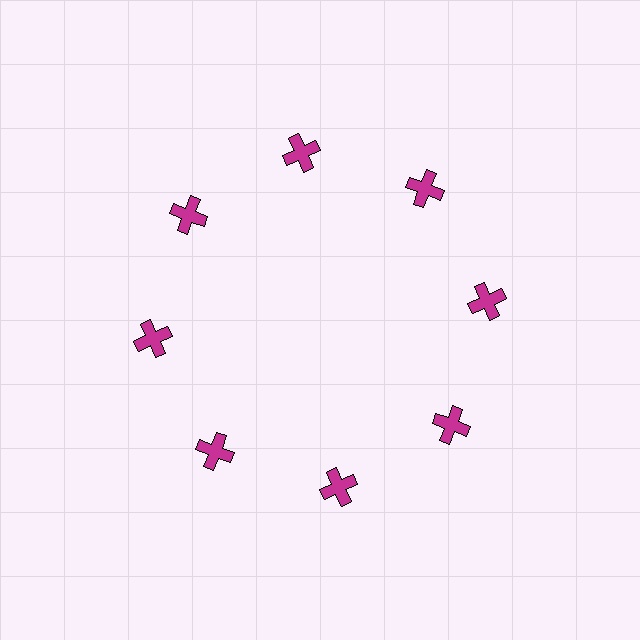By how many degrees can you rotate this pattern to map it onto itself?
The pattern maps onto itself every 45 degrees of rotation.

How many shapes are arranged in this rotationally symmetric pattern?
There are 8 shapes, arranged in 8 groups of 1.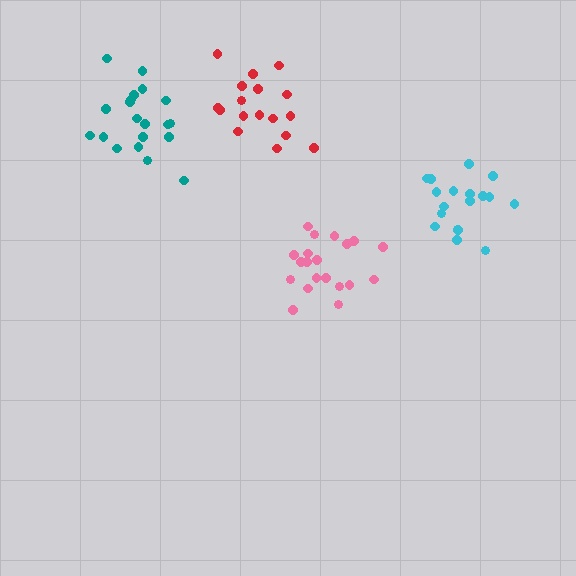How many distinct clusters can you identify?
There are 4 distinct clusters.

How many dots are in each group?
Group 1: 17 dots, Group 2: 20 dots, Group 3: 19 dots, Group 4: 20 dots (76 total).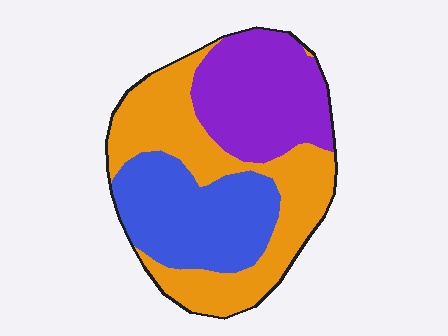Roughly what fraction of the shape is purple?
Purple covers 29% of the shape.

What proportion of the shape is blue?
Blue takes up about one third (1/3) of the shape.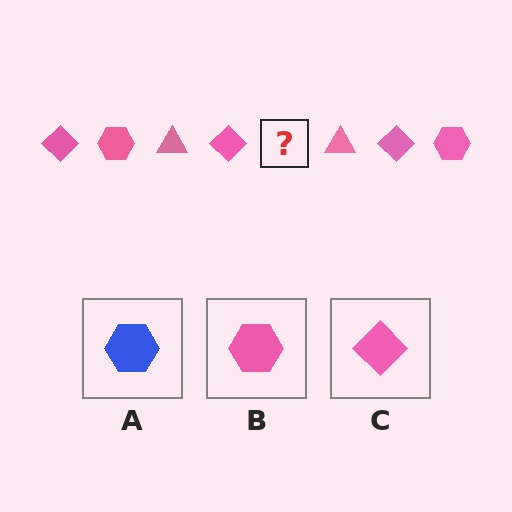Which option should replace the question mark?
Option B.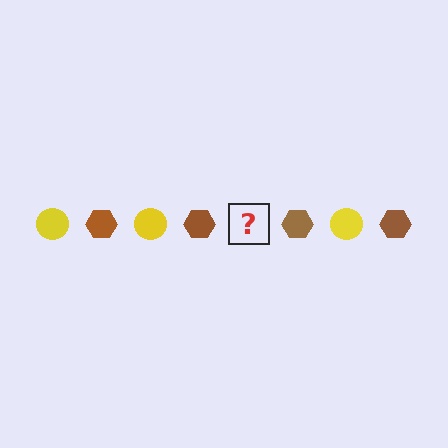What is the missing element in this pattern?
The missing element is a yellow circle.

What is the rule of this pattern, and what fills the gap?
The rule is that the pattern alternates between yellow circle and brown hexagon. The gap should be filled with a yellow circle.